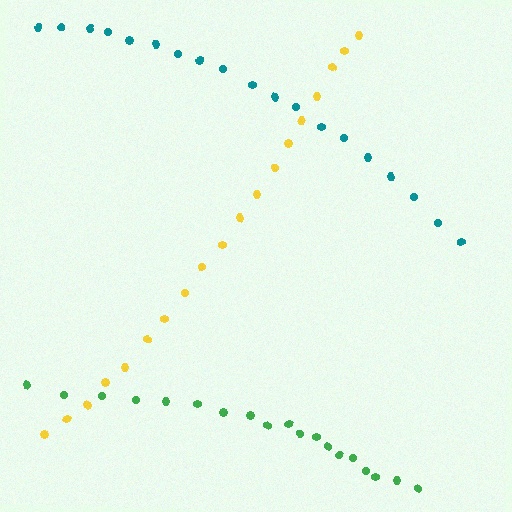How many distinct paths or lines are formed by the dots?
There are 3 distinct paths.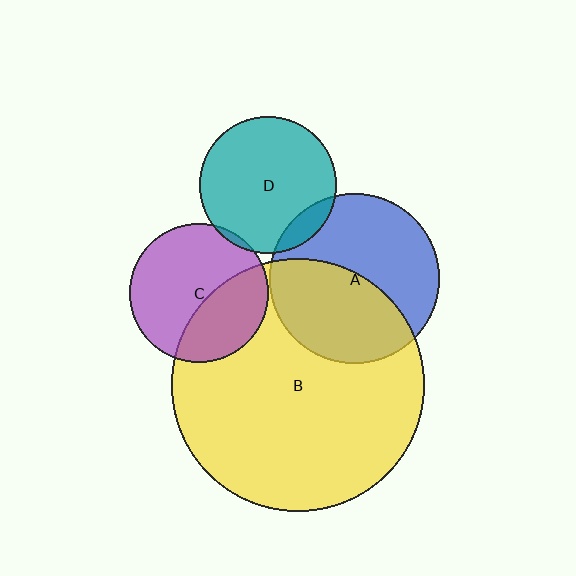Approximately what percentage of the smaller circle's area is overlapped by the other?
Approximately 5%.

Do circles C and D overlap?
Yes.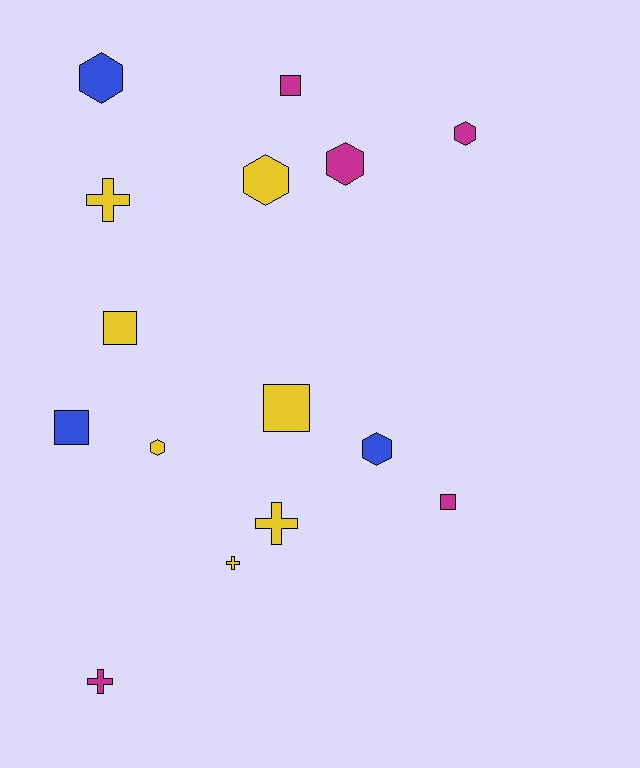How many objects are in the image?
There are 15 objects.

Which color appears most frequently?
Yellow, with 7 objects.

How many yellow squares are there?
There are 2 yellow squares.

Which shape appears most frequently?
Hexagon, with 6 objects.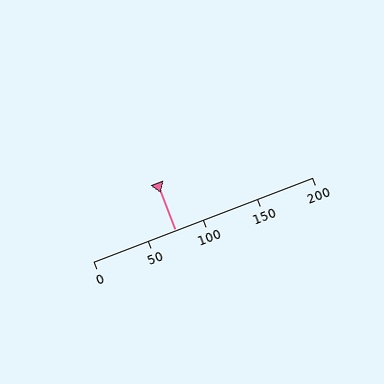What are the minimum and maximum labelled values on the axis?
The axis runs from 0 to 200.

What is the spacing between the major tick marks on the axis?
The major ticks are spaced 50 apart.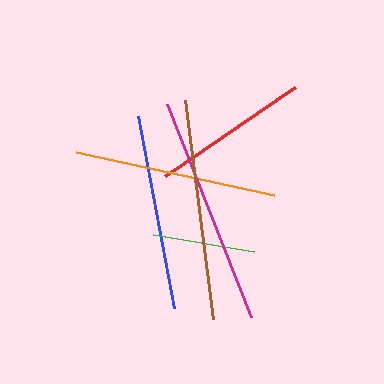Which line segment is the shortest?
The green line is the shortest at approximately 102 pixels.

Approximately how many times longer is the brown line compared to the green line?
The brown line is approximately 2.2 times the length of the green line.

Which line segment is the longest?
The magenta line is the longest at approximately 229 pixels.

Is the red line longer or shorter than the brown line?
The brown line is longer than the red line.